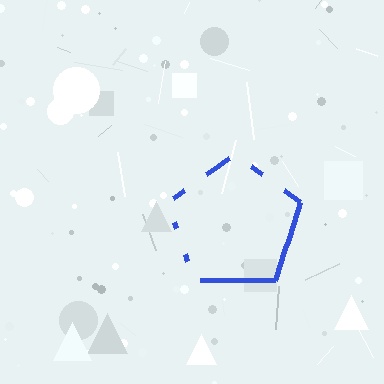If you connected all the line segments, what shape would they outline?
They would outline a pentagon.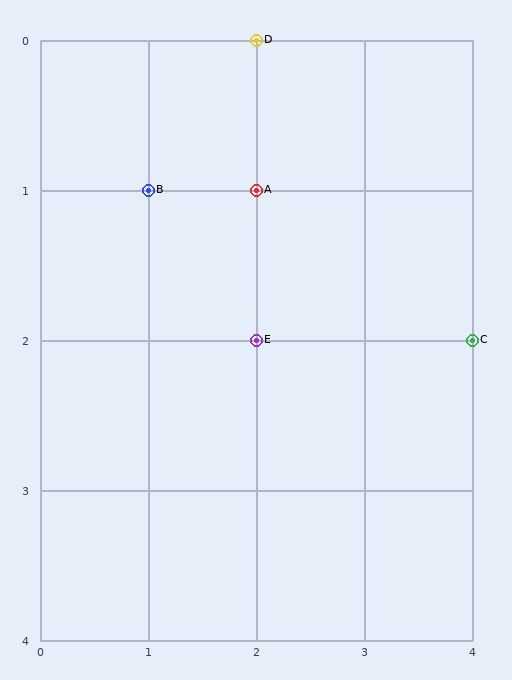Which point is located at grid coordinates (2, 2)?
Point E is at (2, 2).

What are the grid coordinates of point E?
Point E is at grid coordinates (2, 2).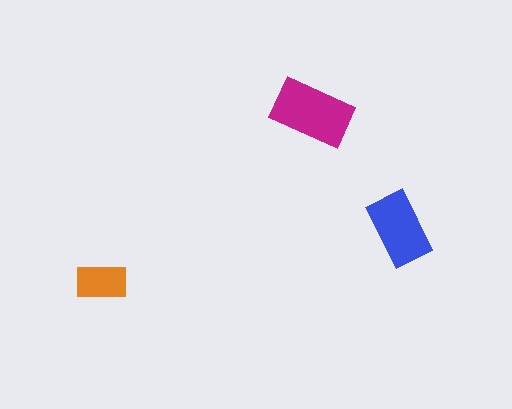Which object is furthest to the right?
The blue rectangle is rightmost.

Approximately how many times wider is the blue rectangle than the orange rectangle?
About 1.5 times wider.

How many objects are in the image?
There are 3 objects in the image.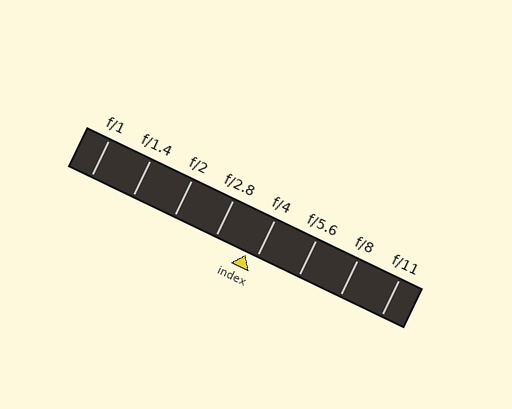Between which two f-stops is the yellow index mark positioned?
The index mark is between f/2.8 and f/4.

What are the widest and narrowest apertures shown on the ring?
The widest aperture shown is f/1 and the narrowest is f/11.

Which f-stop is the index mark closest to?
The index mark is closest to f/4.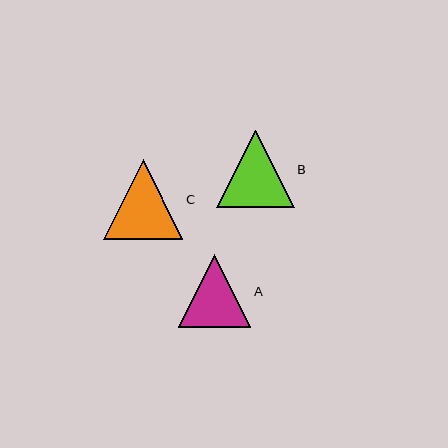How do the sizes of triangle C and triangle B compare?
Triangle C and triangle B are approximately the same size.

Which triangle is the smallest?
Triangle A is the smallest with a size of approximately 72 pixels.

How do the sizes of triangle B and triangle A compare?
Triangle B and triangle A are approximately the same size.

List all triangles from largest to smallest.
From largest to smallest: C, B, A.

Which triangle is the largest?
Triangle C is the largest with a size of approximately 79 pixels.